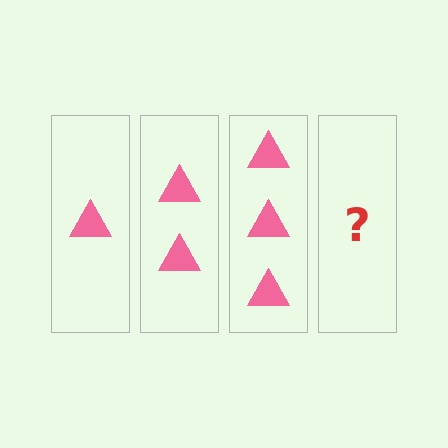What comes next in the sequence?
The next element should be 4 triangles.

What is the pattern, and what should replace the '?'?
The pattern is that each step adds one more triangle. The '?' should be 4 triangles.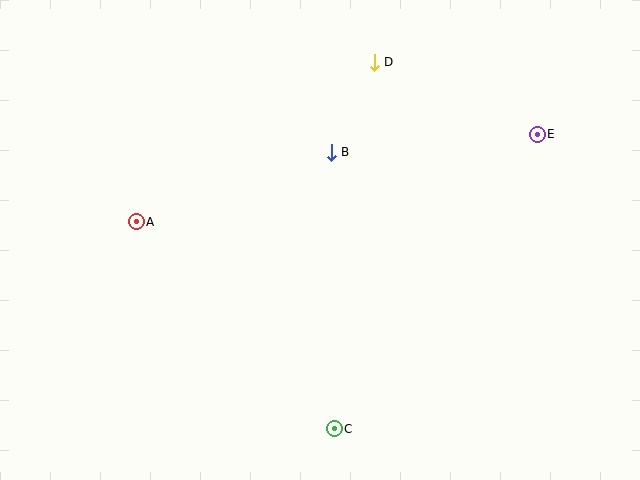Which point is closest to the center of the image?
Point B at (331, 152) is closest to the center.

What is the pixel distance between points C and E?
The distance between C and E is 358 pixels.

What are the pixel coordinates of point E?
Point E is at (537, 134).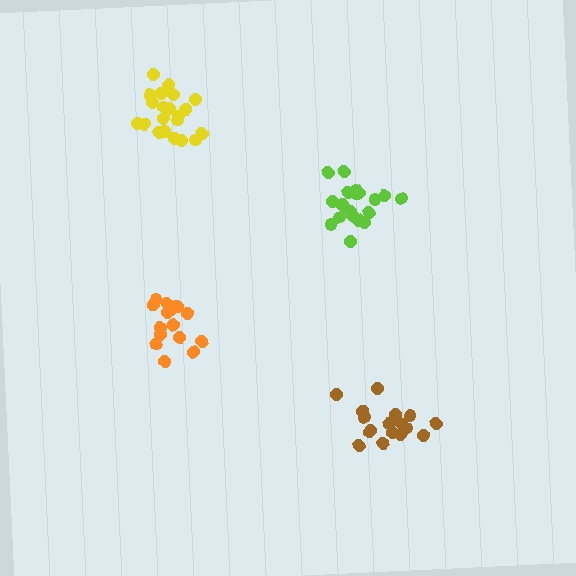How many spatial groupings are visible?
There are 4 spatial groupings.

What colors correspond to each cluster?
The clusters are colored: lime, brown, orange, yellow.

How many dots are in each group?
Group 1: 20 dots, Group 2: 18 dots, Group 3: 15 dots, Group 4: 21 dots (74 total).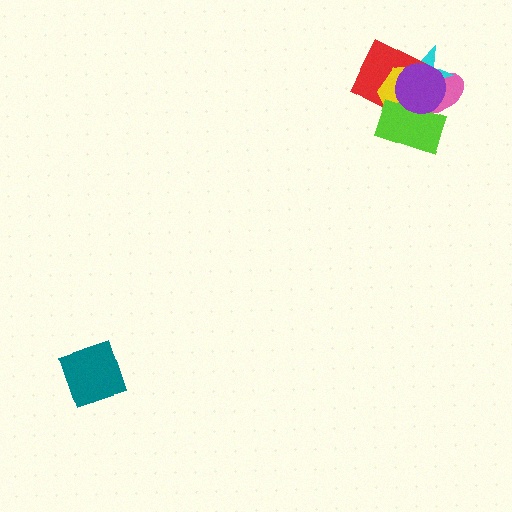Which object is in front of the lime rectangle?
The purple circle is in front of the lime rectangle.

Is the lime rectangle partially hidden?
Yes, it is partially covered by another shape.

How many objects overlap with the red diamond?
5 objects overlap with the red diamond.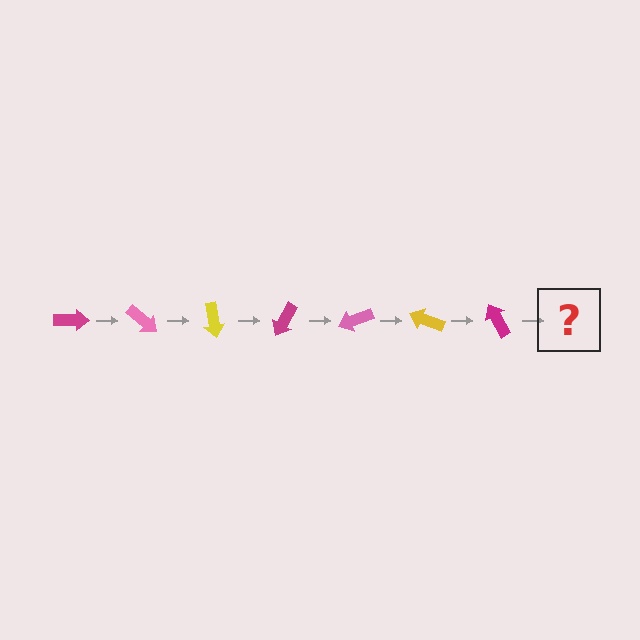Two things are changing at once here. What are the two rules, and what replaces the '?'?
The two rules are that it rotates 40 degrees each step and the color cycles through magenta, pink, and yellow. The '?' should be a pink arrow, rotated 280 degrees from the start.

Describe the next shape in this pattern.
It should be a pink arrow, rotated 280 degrees from the start.